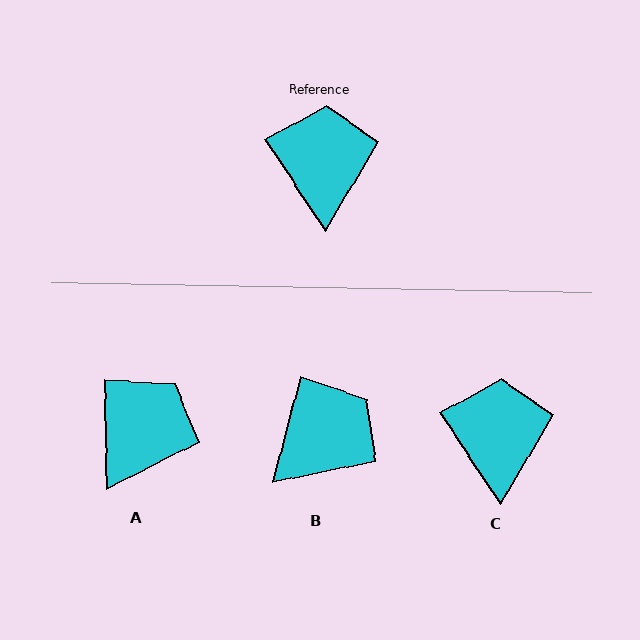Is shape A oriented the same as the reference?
No, it is off by about 32 degrees.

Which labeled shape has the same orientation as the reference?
C.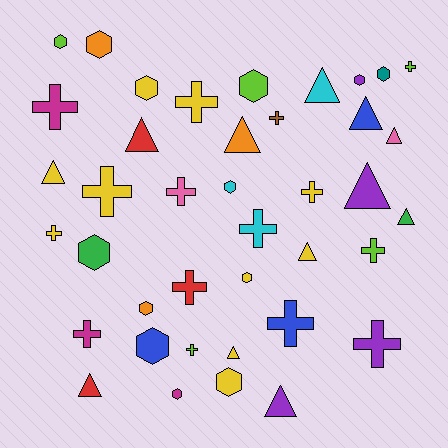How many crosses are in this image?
There are 15 crosses.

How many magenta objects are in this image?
There are 3 magenta objects.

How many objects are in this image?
There are 40 objects.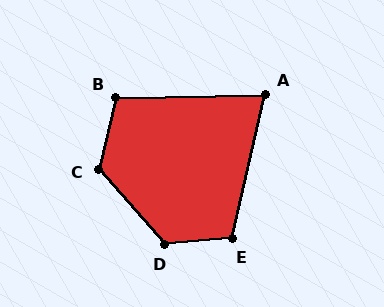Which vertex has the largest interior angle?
D, at approximately 127 degrees.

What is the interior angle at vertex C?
Approximately 125 degrees (obtuse).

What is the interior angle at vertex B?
Approximately 104 degrees (obtuse).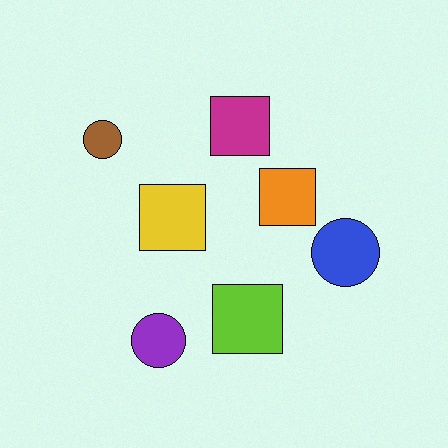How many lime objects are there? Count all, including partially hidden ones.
There is 1 lime object.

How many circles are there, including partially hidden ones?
There are 3 circles.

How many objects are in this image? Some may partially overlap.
There are 7 objects.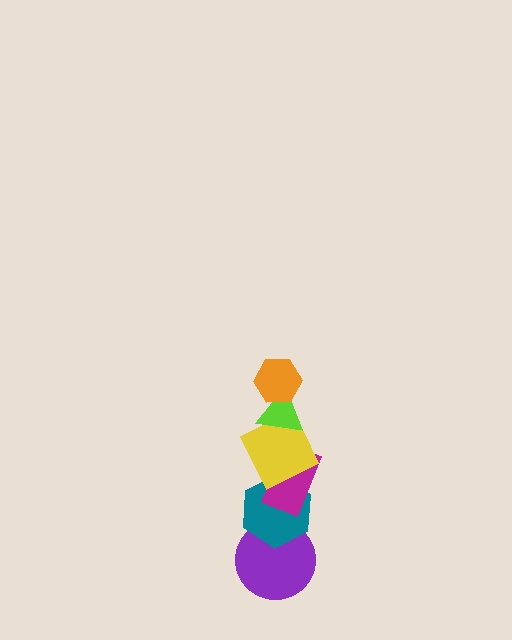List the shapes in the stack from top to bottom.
From top to bottom: the orange hexagon, the lime triangle, the yellow square, the magenta rectangle, the teal hexagon, the purple circle.